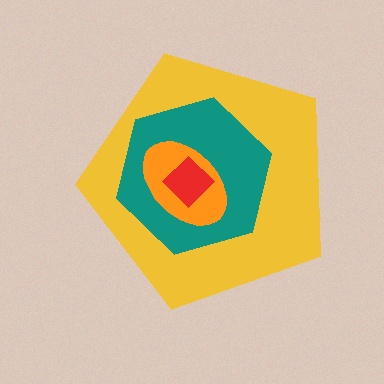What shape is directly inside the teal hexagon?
The orange ellipse.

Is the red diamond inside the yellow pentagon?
Yes.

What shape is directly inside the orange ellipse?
The red diamond.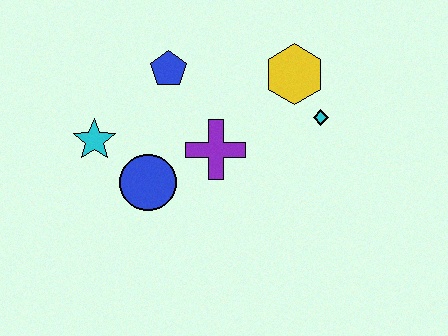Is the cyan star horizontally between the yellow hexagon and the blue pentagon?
No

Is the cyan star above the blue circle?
Yes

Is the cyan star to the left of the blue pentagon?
Yes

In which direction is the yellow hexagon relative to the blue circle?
The yellow hexagon is to the right of the blue circle.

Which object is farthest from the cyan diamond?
The cyan star is farthest from the cyan diamond.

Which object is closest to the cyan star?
The blue circle is closest to the cyan star.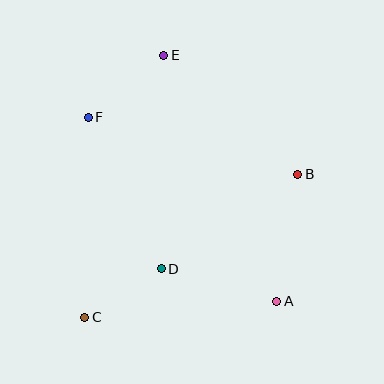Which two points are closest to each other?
Points C and D are closest to each other.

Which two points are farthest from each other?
Points C and E are farthest from each other.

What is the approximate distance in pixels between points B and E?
The distance between B and E is approximately 179 pixels.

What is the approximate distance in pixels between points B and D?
The distance between B and D is approximately 166 pixels.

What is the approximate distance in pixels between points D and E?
The distance between D and E is approximately 213 pixels.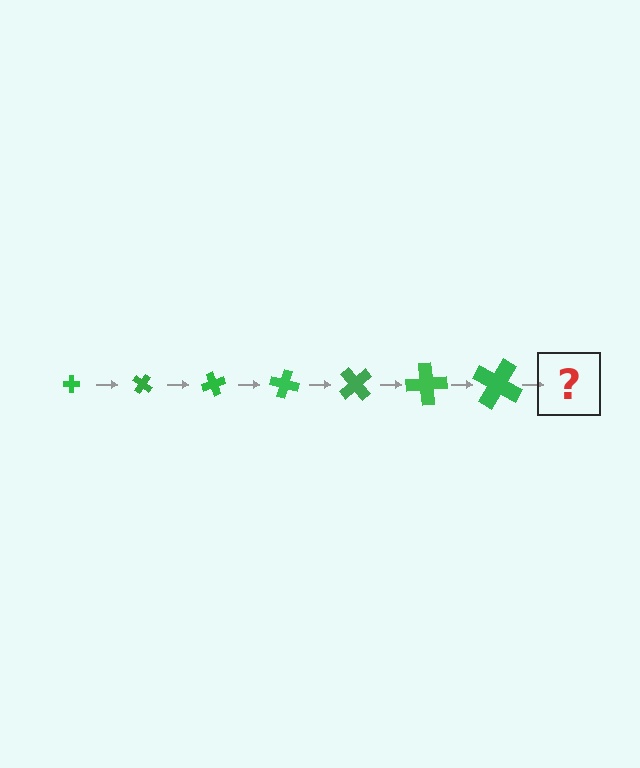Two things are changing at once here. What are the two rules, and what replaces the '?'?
The two rules are that the cross grows larger each step and it rotates 35 degrees each step. The '?' should be a cross, larger than the previous one and rotated 245 degrees from the start.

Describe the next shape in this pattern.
It should be a cross, larger than the previous one and rotated 245 degrees from the start.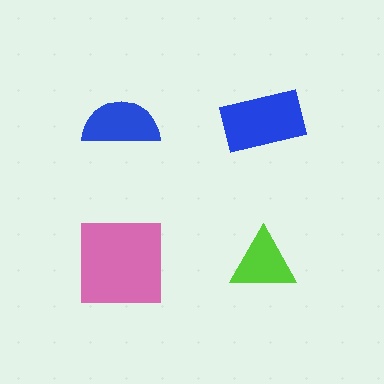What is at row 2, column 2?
A lime triangle.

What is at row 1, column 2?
A blue rectangle.